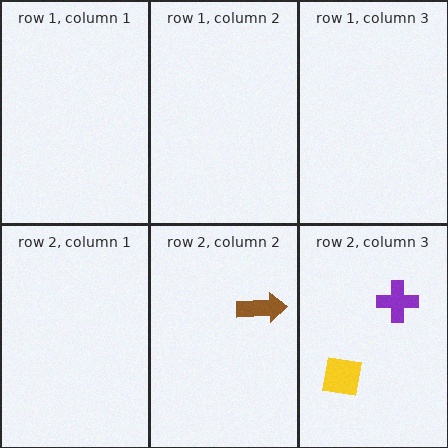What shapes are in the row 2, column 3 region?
The yellow square, the purple cross.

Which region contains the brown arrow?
The row 2, column 2 region.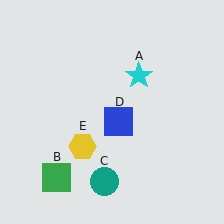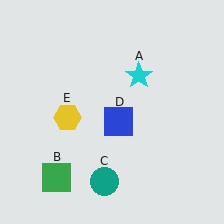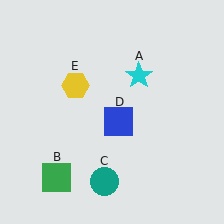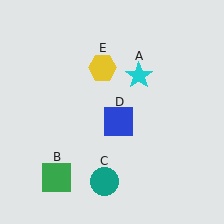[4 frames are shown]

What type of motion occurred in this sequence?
The yellow hexagon (object E) rotated clockwise around the center of the scene.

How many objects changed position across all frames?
1 object changed position: yellow hexagon (object E).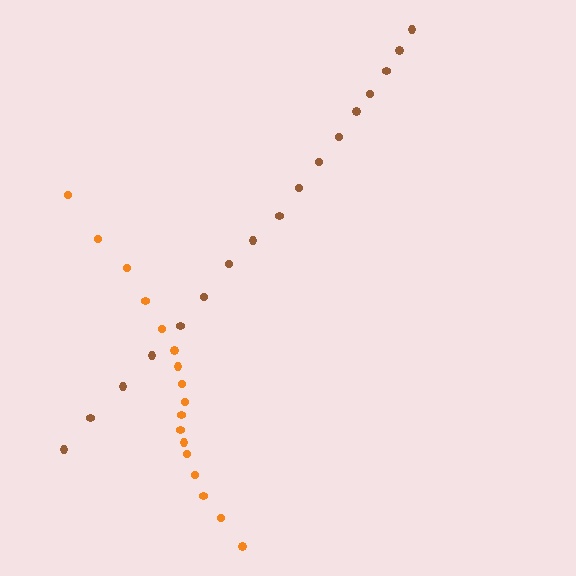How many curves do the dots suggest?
There are 2 distinct paths.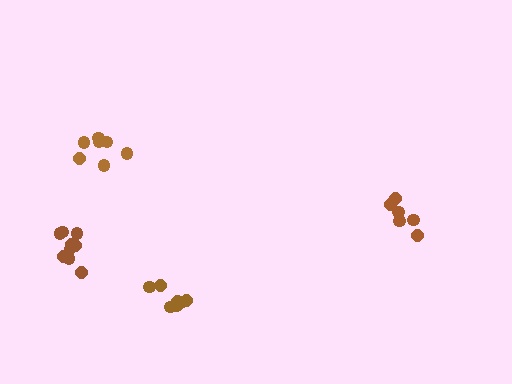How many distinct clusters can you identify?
There are 4 distinct clusters.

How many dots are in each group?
Group 1: 10 dots, Group 2: 7 dots, Group 3: 7 dots, Group 4: 6 dots (30 total).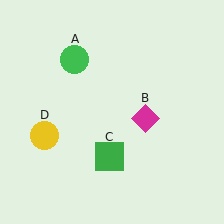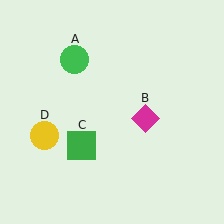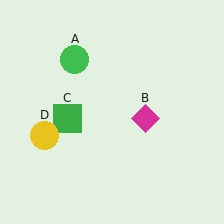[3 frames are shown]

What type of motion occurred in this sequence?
The green square (object C) rotated clockwise around the center of the scene.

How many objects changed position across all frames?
1 object changed position: green square (object C).